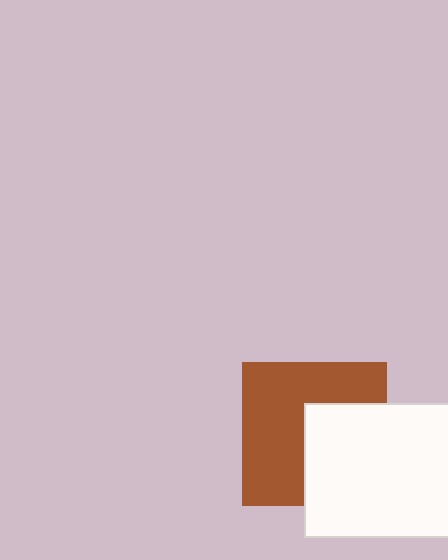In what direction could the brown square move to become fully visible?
The brown square could move left. That would shift it out from behind the white rectangle entirely.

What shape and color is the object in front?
The object in front is a white rectangle.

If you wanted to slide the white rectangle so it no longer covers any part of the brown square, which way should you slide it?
Slide it right — that is the most direct way to separate the two shapes.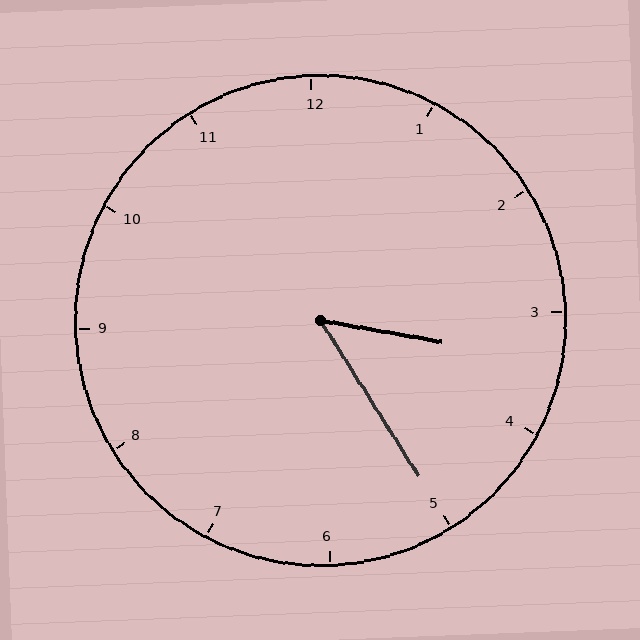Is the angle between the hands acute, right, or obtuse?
It is acute.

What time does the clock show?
3:25.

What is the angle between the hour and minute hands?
Approximately 48 degrees.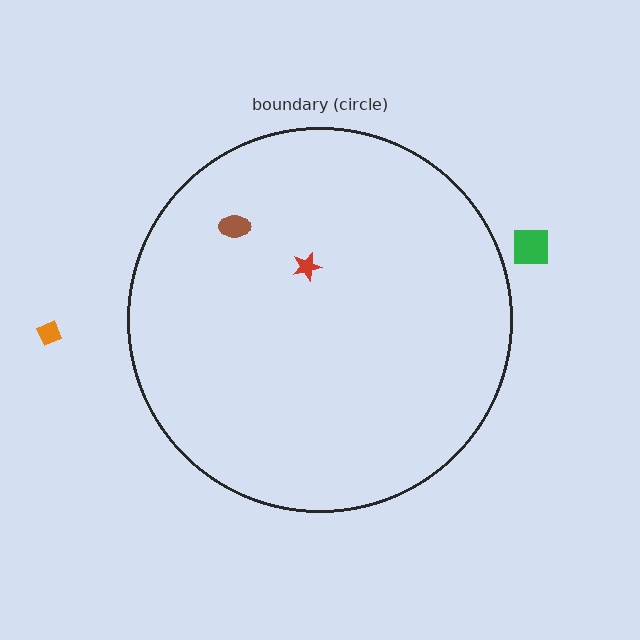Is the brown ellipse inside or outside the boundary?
Inside.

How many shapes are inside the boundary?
2 inside, 2 outside.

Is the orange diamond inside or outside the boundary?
Outside.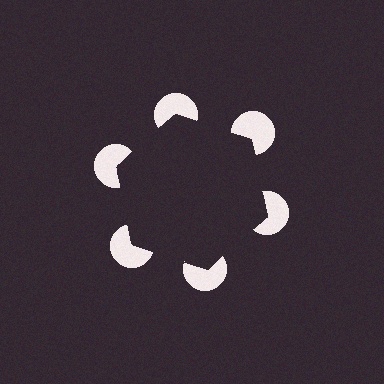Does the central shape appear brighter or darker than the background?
It typically appears slightly darker than the background, even though no actual brightness change is drawn.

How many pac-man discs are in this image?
There are 6 — one at each vertex of the illusory hexagon.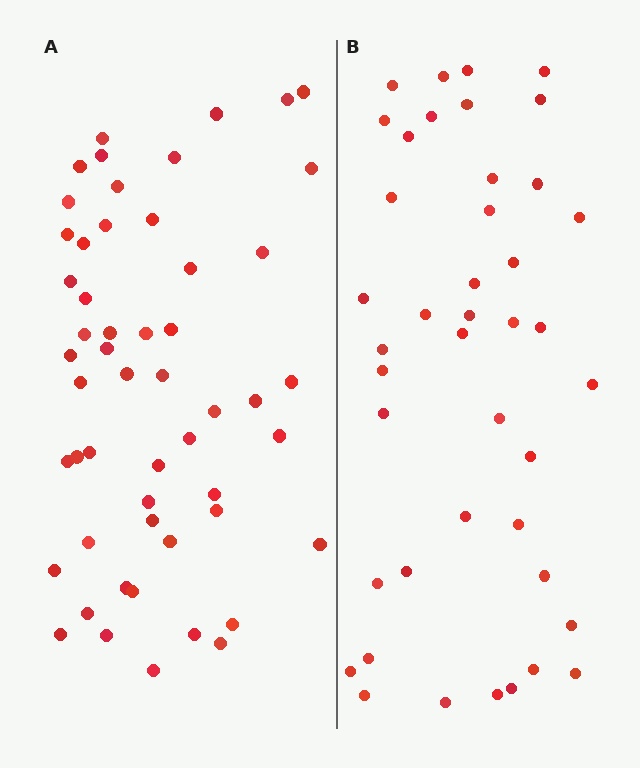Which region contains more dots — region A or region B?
Region A (the left region) has more dots.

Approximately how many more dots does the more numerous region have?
Region A has roughly 12 or so more dots than region B.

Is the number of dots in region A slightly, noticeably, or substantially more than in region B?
Region A has noticeably more, but not dramatically so. The ratio is roughly 1.3 to 1.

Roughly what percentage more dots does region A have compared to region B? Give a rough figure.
About 25% more.